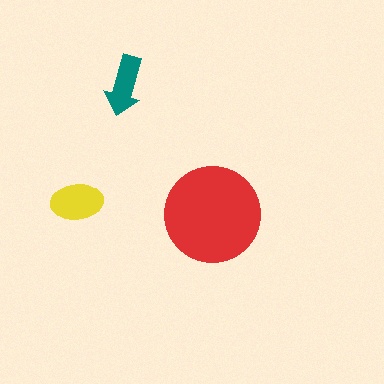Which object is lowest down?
The red circle is bottommost.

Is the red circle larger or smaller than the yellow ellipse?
Larger.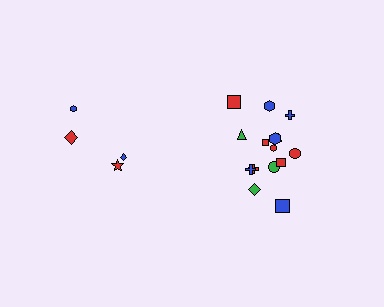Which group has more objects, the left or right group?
The right group.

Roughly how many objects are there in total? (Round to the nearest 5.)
Roughly 20 objects in total.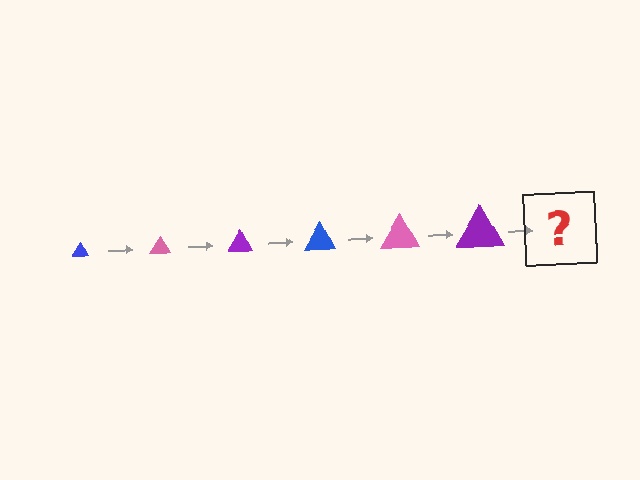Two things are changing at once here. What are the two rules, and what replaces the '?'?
The two rules are that the triangle grows larger each step and the color cycles through blue, pink, and purple. The '?' should be a blue triangle, larger than the previous one.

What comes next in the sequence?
The next element should be a blue triangle, larger than the previous one.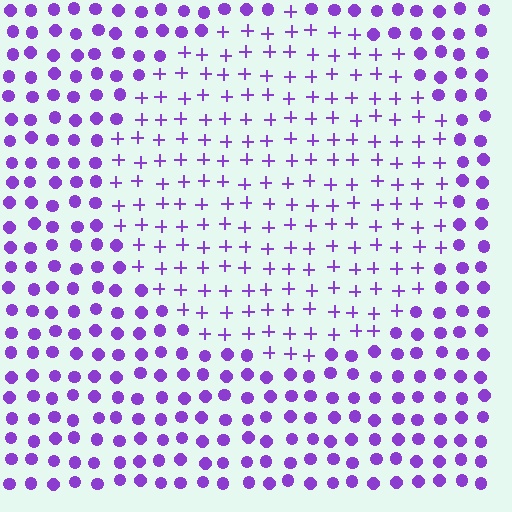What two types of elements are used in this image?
The image uses plus signs inside the circle region and circles outside it.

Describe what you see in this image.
The image is filled with small purple elements arranged in a uniform grid. A circle-shaped region contains plus signs, while the surrounding area contains circles. The boundary is defined purely by the change in element shape.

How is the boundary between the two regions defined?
The boundary is defined by a change in element shape: plus signs inside vs. circles outside. All elements share the same color and spacing.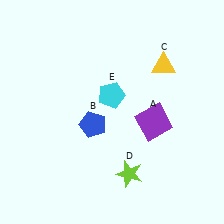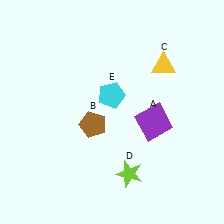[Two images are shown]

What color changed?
The pentagon (B) changed from blue in Image 1 to brown in Image 2.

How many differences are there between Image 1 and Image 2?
There is 1 difference between the two images.